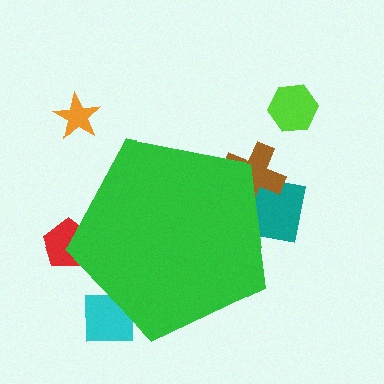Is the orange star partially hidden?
No, the orange star is fully visible.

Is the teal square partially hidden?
Yes, the teal square is partially hidden behind the green pentagon.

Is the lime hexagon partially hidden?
No, the lime hexagon is fully visible.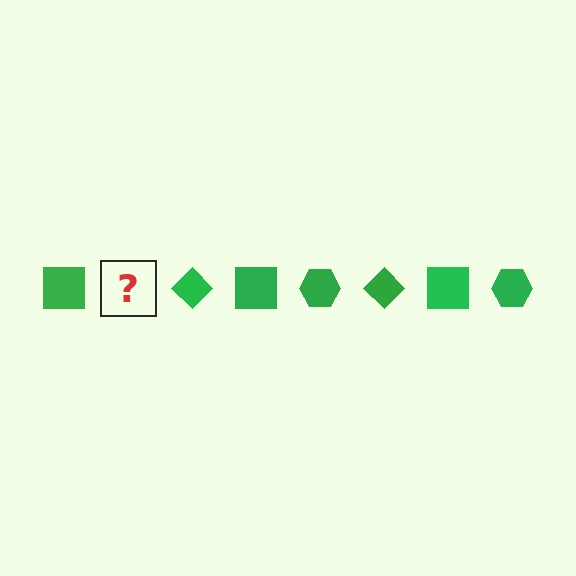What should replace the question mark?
The question mark should be replaced with a green hexagon.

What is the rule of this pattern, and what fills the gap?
The rule is that the pattern cycles through square, hexagon, diamond shapes in green. The gap should be filled with a green hexagon.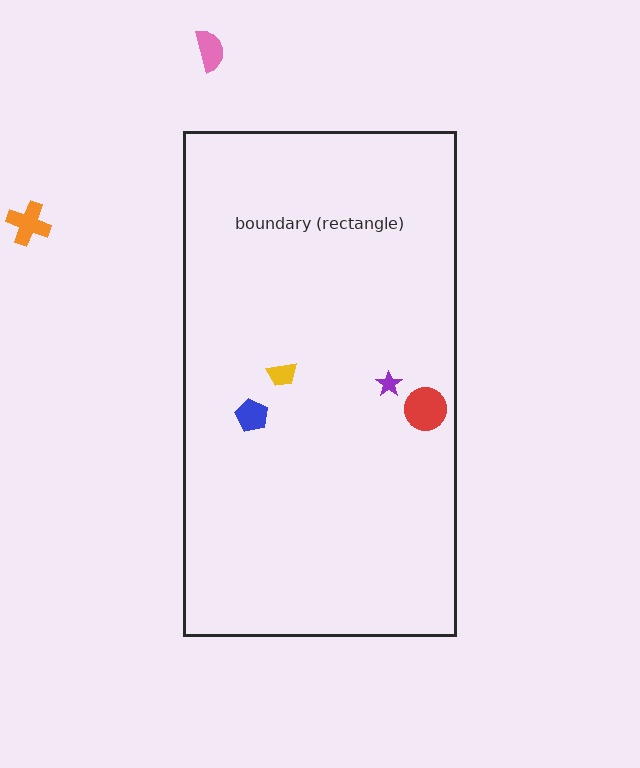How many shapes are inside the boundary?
4 inside, 2 outside.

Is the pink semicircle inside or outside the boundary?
Outside.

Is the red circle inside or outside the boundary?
Inside.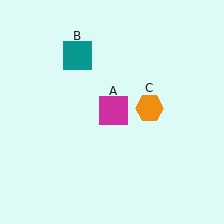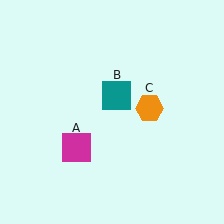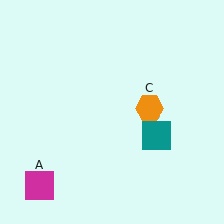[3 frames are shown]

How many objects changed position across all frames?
2 objects changed position: magenta square (object A), teal square (object B).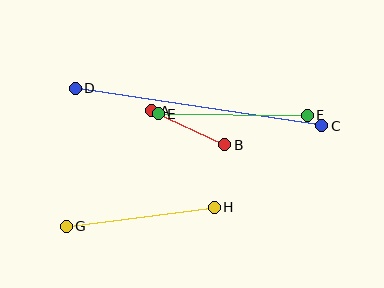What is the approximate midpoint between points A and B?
The midpoint is at approximately (188, 128) pixels.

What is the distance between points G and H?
The distance is approximately 149 pixels.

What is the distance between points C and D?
The distance is approximately 249 pixels.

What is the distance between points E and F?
The distance is approximately 149 pixels.